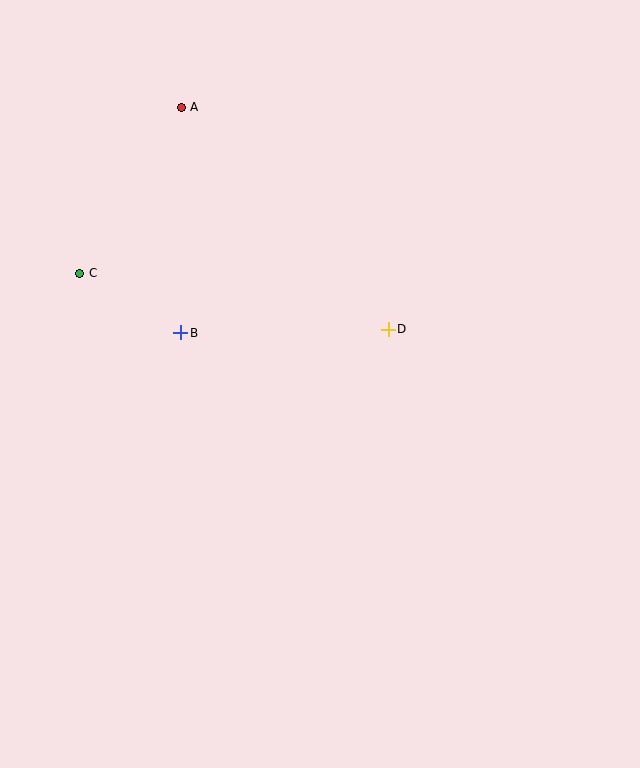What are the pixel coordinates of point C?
Point C is at (80, 273).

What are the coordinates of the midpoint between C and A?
The midpoint between C and A is at (131, 190).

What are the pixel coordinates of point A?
Point A is at (181, 107).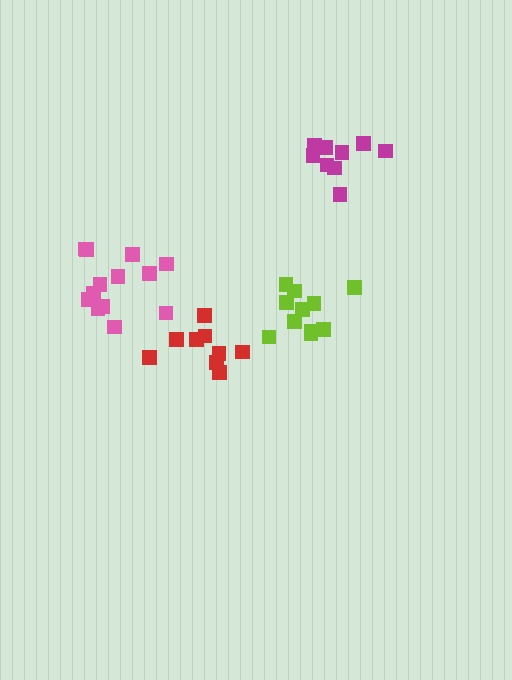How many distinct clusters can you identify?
There are 4 distinct clusters.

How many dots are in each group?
Group 1: 13 dots, Group 2: 11 dots, Group 3: 9 dots, Group 4: 9 dots (42 total).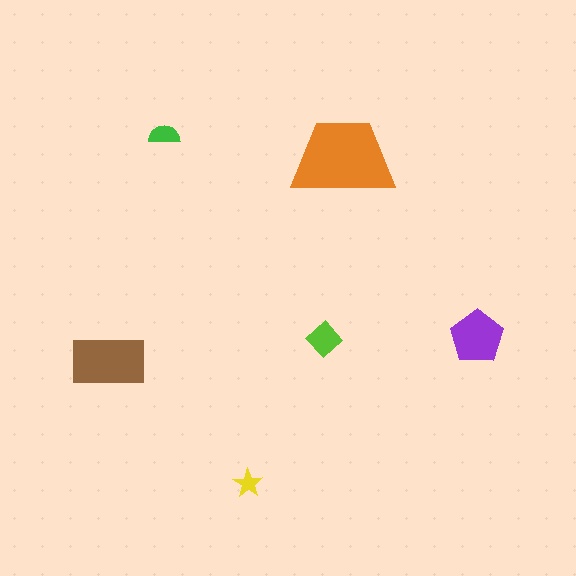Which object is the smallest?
The yellow star.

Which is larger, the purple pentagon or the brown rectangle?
The brown rectangle.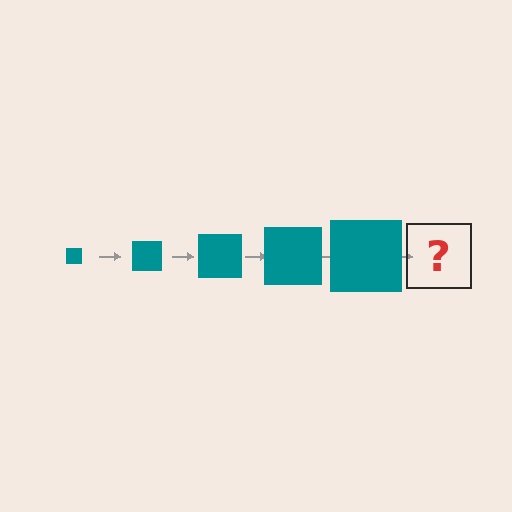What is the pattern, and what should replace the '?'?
The pattern is that the square gets progressively larger each step. The '?' should be a teal square, larger than the previous one.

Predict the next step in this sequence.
The next step is a teal square, larger than the previous one.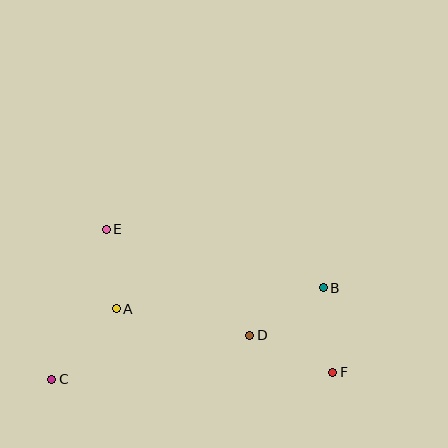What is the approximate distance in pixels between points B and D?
The distance between B and D is approximately 87 pixels.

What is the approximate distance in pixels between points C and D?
The distance between C and D is approximately 203 pixels.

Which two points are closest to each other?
Points A and E are closest to each other.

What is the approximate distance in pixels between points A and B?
The distance between A and B is approximately 208 pixels.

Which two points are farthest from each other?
Points B and C are farthest from each other.